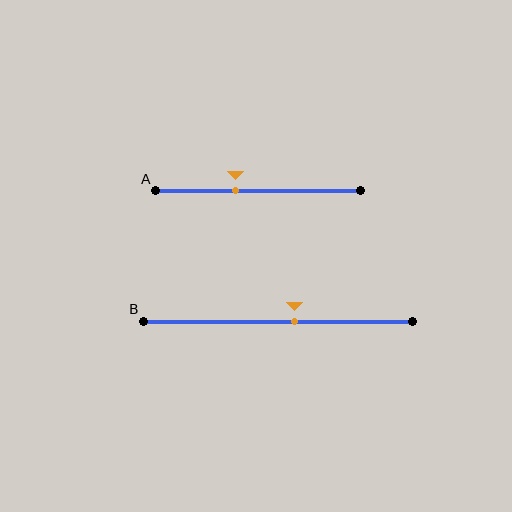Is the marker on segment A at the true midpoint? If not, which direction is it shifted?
No, the marker on segment A is shifted to the left by about 11% of the segment length.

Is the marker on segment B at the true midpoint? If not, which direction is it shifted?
No, the marker on segment B is shifted to the right by about 6% of the segment length.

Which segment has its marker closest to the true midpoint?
Segment B has its marker closest to the true midpoint.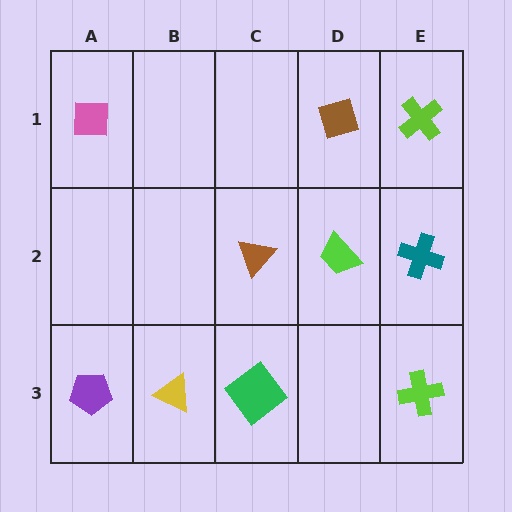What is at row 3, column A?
A purple pentagon.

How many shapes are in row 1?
3 shapes.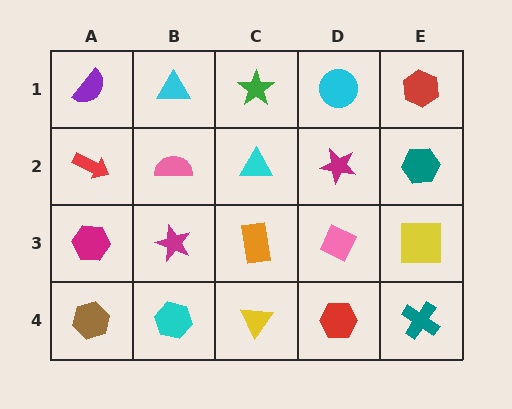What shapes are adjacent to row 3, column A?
A red arrow (row 2, column A), a brown hexagon (row 4, column A), a magenta star (row 3, column B).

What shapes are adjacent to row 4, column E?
A yellow square (row 3, column E), a red hexagon (row 4, column D).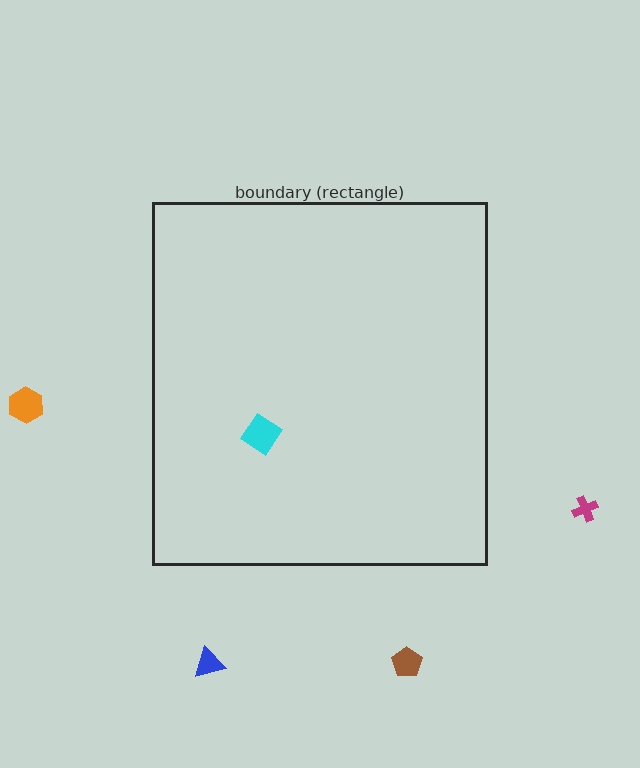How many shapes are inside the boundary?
1 inside, 4 outside.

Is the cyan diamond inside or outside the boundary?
Inside.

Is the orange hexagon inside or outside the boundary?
Outside.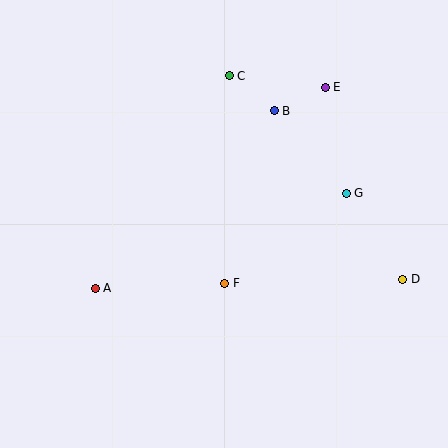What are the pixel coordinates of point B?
Point B is at (274, 111).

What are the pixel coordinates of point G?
Point G is at (346, 193).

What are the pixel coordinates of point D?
Point D is at (403, 279).